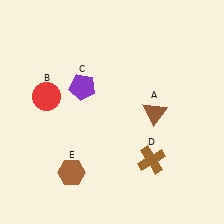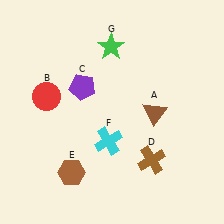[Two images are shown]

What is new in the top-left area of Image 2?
A green star (G) was added in the top-left area of Image 2.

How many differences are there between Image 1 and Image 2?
There are 2 differences between the two images.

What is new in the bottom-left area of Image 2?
A cyan cross (F) was added in the bottom-left area of Image 2.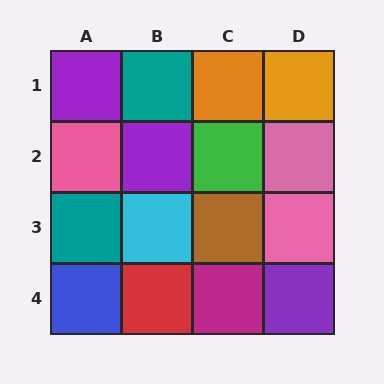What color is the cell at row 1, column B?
Teal.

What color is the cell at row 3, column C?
Brown.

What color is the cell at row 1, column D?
Orange.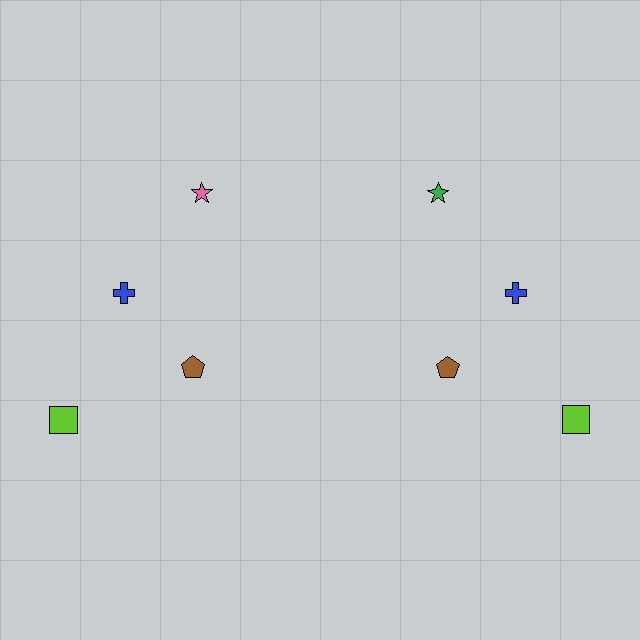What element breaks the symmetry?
The green star on the right side breaks the symmetry — its mirror counterpart is pink.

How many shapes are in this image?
There are 8 shapes in this image.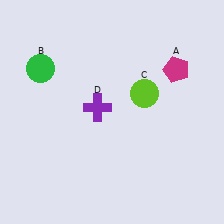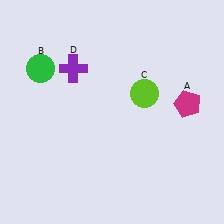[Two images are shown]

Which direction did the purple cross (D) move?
The purple cross (D) moved up.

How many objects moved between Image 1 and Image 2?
2 objects moved between the two images.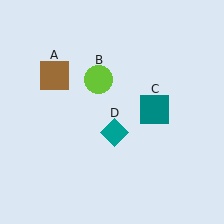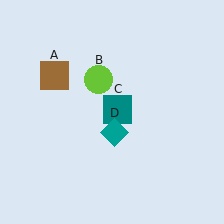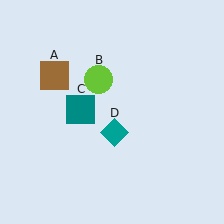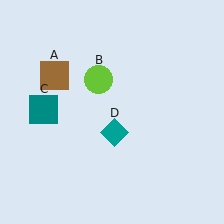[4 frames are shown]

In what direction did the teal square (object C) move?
The teal square (object C) moved left.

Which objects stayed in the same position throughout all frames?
Brown square (object A) and lime circle (object B) and teal diamond (object D) remained stationary.